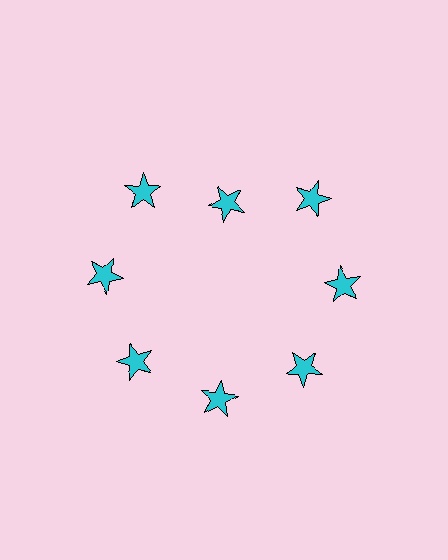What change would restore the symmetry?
The symmetry would be restored by moving it outward, back onto the ring so that all 8 stars sit at equal angles and equal distance from the center.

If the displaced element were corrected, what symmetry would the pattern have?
It would have 8-fold rotational symmetry — the pattern would map onto itself every 45 degrees.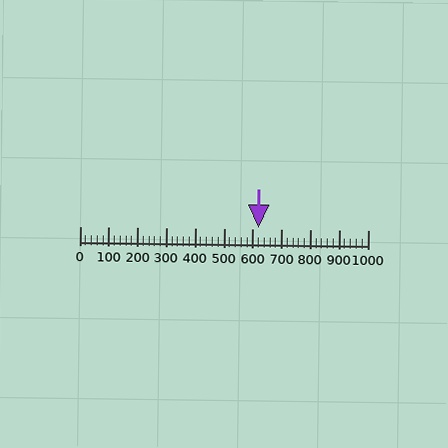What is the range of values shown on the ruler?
The ruler shows values from 0 to 1000.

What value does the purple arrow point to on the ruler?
The purple arrow points to approximately 621.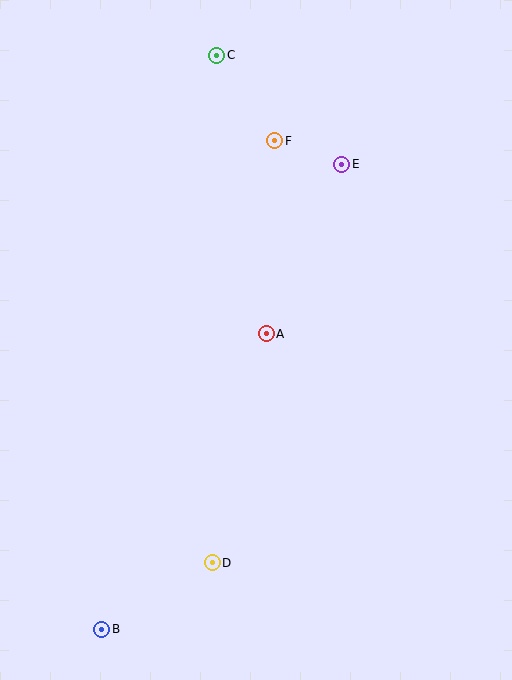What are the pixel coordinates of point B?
Point B is at (102, 629).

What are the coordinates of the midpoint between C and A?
The midpoint between C and A is at (241, 194).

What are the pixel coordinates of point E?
Point E is at (342, 164).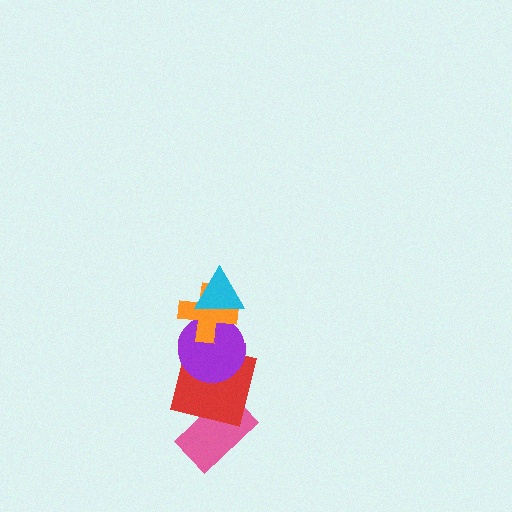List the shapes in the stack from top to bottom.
From top to bottom: the cyan triangle, the orange cross, the purple circle, the red square, the pink rectangle.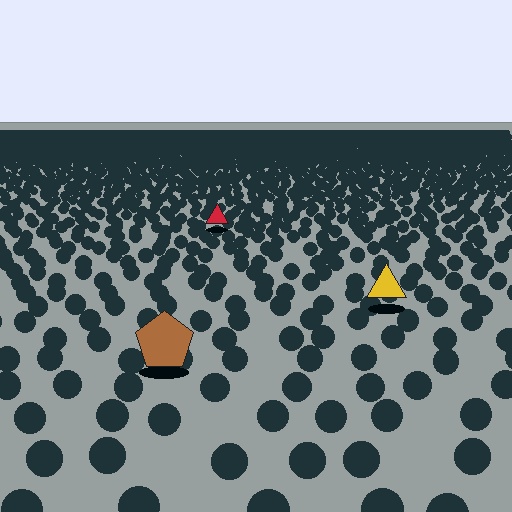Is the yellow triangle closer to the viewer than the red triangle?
Yes. The yellow triangle is closer — you can tell from the texture gradient: the ground texture is coarser near it.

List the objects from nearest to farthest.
From nearest to farthest: the brown pentagon, the yellow triangle, the red triangle.